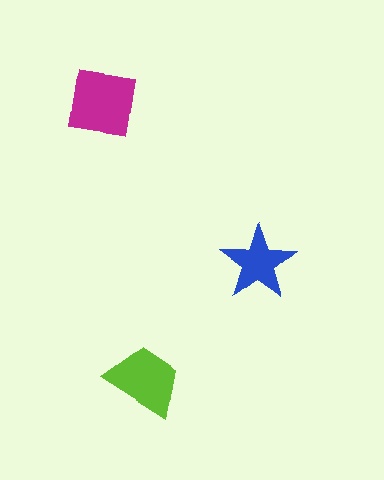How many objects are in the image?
There are 3 objects in the image.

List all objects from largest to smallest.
The magenta square, the lime trapezoid, the blue star.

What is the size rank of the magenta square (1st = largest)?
1st.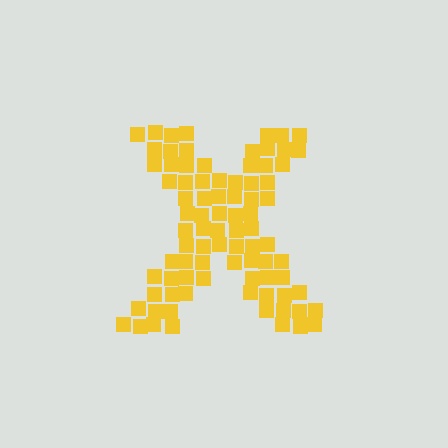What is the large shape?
The large shape is the letter X.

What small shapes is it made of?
It is made of small squares.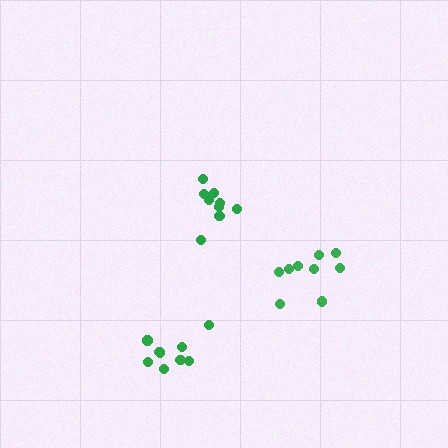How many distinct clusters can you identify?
There are 3 distinct clusters.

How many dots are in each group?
Group 1: 9 dots, Group 2: 10 dots, Group 3: 9 dots (28 total).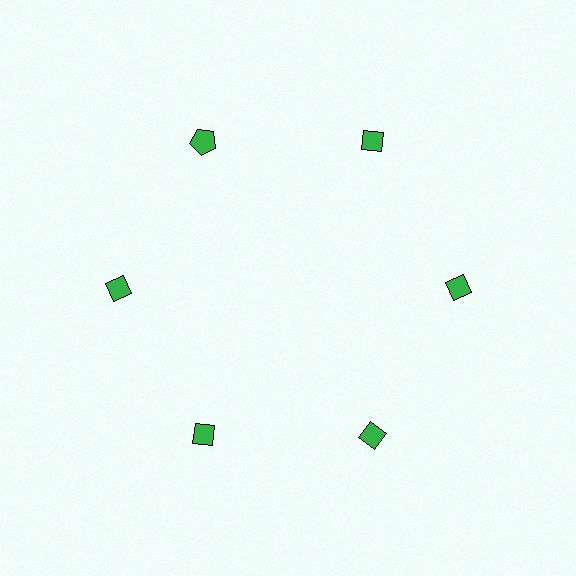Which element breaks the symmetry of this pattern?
The green pentagon at roughly the 11 o'clock position breaks the symmetry. All other shapes are green diamonds.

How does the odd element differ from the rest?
It has a different shape: pentagon instead of diamond.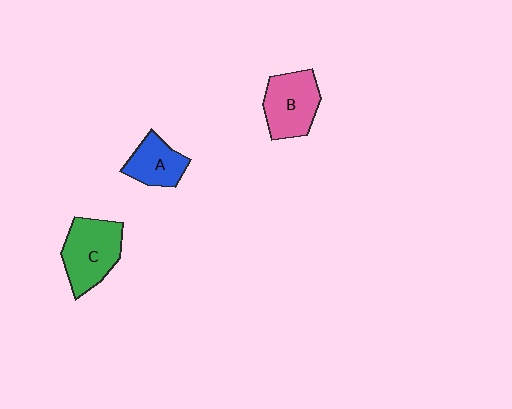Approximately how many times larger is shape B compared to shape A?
Approximately 1.4 times.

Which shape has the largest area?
Shape C (green).